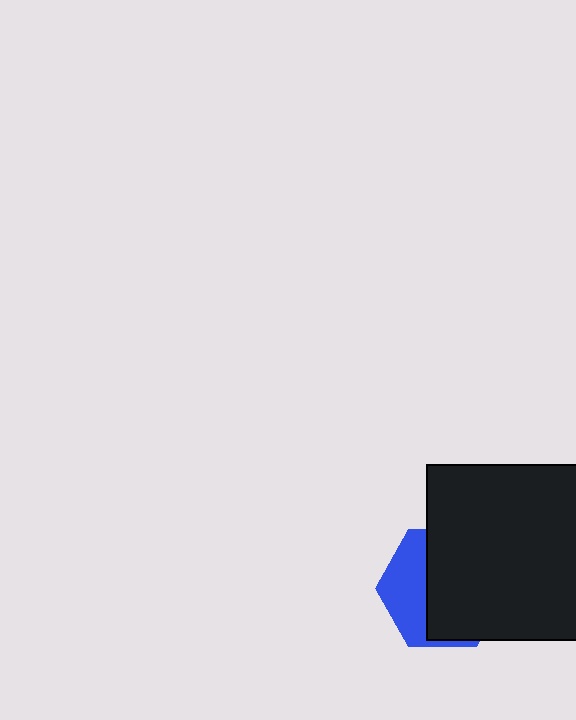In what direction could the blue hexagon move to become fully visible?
The blue hexagon could move left. That would shift it out from behind the black square entirely.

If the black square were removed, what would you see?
You would see the complete blue hexagon.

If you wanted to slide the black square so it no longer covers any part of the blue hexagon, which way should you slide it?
Slide it right — that is the most direct way to separate the two shapes.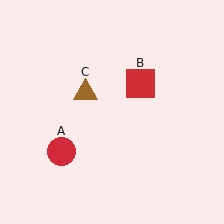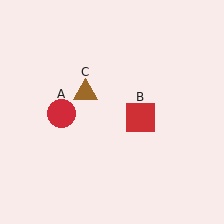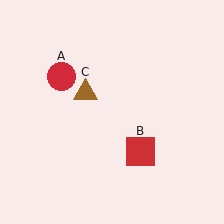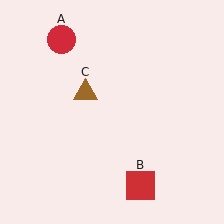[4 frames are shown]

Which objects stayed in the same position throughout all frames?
Brown triangle (object C) remained stationary.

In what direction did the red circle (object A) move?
The red circle (object A) moved up.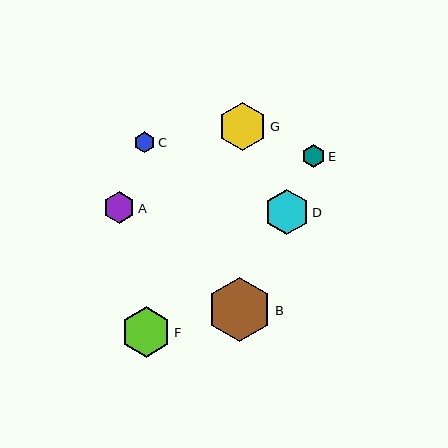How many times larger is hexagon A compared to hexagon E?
Hexagon A is approximately 1.4 times the size of hexagon E.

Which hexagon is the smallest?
Hexagon C is the smallest with a size of approximately 21 pixels.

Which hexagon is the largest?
Hexagon B is the largest with a size of approximately 64 pixels.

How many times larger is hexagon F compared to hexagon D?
Hexagon F is approximately 1.1 times the size of hexagon D.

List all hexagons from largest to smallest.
From largest to smallest: B, F, G, D, A, E, C.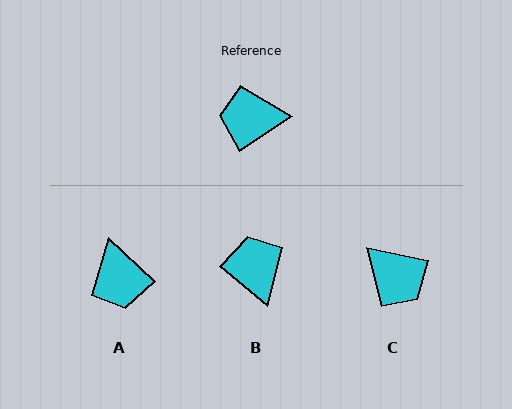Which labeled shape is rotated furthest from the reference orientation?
C, about 135 degrees away.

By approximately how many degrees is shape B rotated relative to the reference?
Approximately 73 degrees clockwise.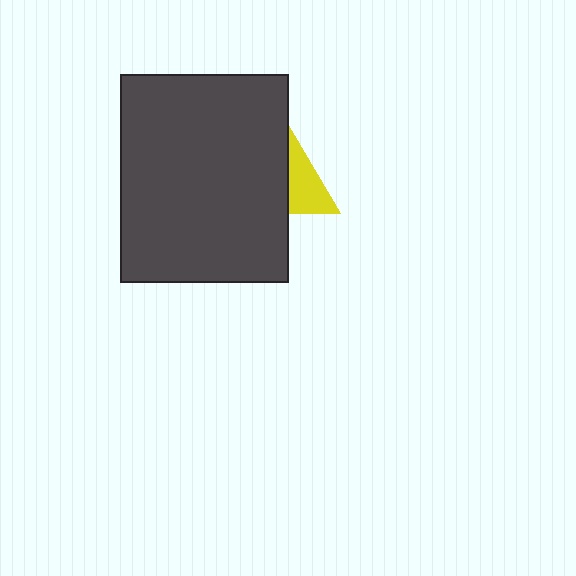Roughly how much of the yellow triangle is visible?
A small part of it is visible (roughly 38%).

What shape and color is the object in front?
The object in front is a dark gray rectangle.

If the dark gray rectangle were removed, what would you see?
You would see the complete yellow triangle.